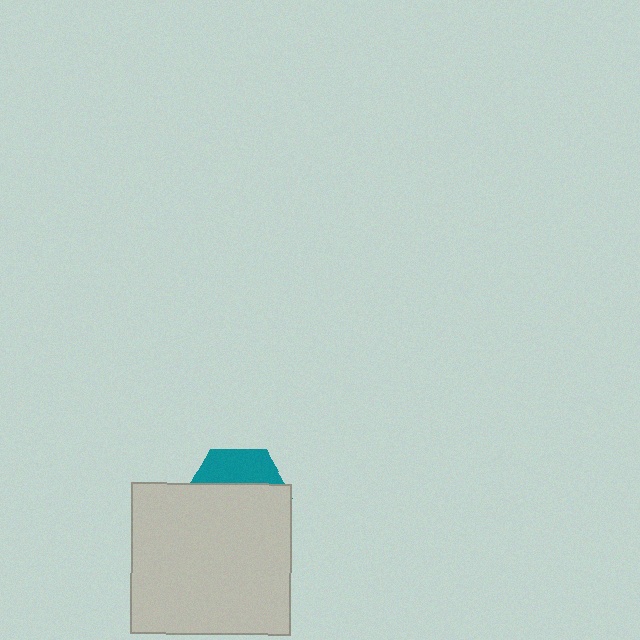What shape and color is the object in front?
The object in front is a light gray rectangle.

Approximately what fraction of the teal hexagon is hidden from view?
Roughly 69% of the teal hexagon is hidden behind the light gray rectangle.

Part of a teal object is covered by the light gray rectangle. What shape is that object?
It is a hexagon.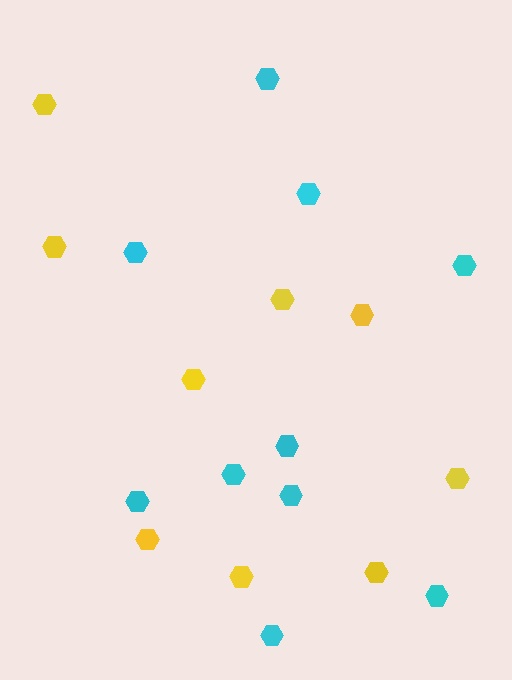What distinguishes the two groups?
There are 2 groups: one group of yellow hexagons (9) and one group of cyan hexagons (10).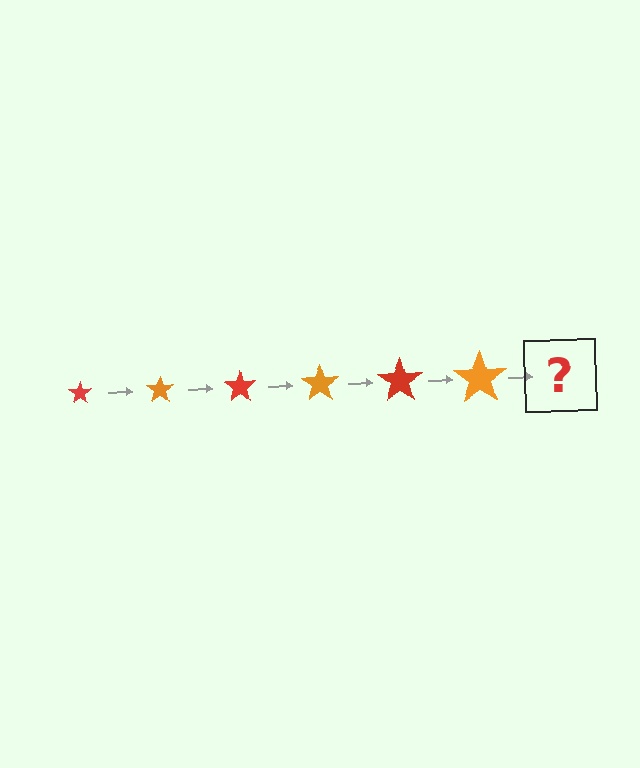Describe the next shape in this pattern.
It should be a red star, larger than the previous one.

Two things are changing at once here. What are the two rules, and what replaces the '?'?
The two rules are that the star grows larger each step and the color cycles through red and orange. The '?' should be a red star, larger than the previous one.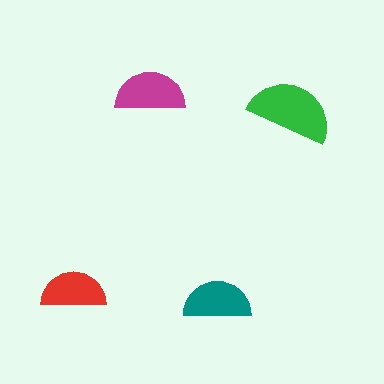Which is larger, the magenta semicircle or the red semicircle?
The magenta one.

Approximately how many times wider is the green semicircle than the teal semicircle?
About 1.5 times wider.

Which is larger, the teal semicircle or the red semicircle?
The teal one.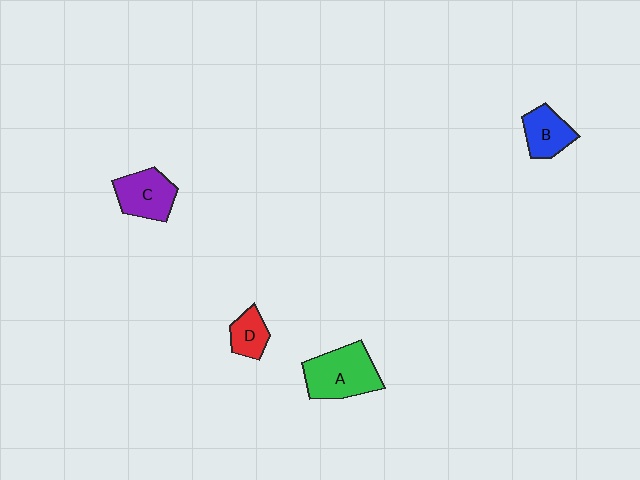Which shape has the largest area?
Shape A (green).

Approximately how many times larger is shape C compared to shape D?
Approximately 1.6 times.